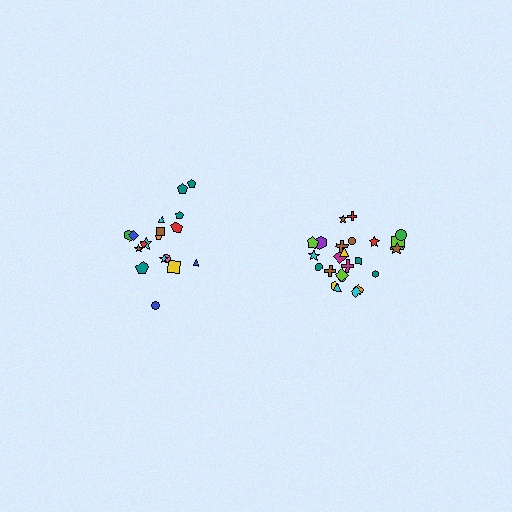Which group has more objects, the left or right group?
The right group.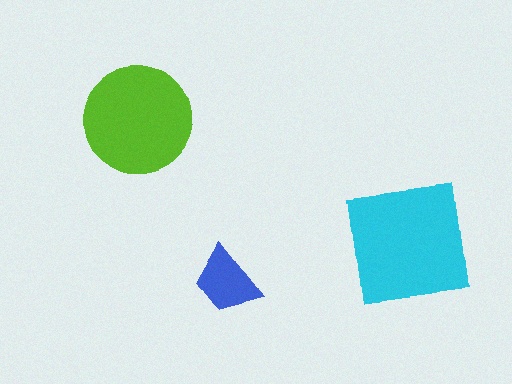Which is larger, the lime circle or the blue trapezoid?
The lime circle.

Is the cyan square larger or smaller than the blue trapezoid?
Larger.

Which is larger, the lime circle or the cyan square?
The cyan square.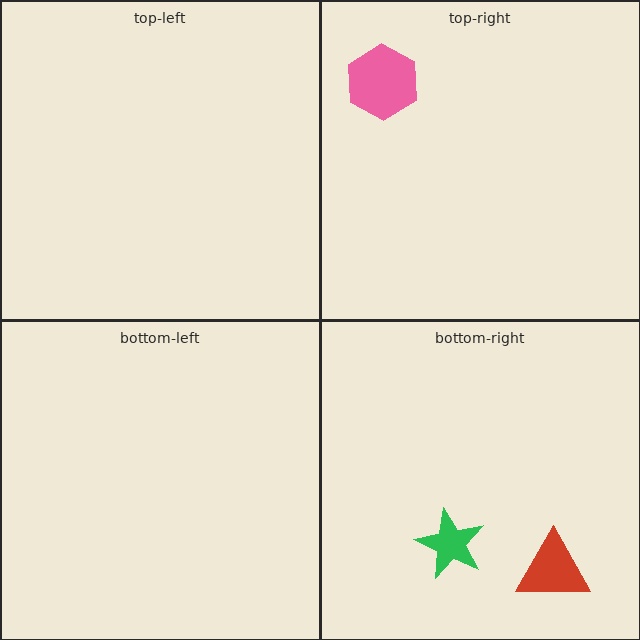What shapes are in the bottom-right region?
The red triangle, the green star.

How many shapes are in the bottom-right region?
2.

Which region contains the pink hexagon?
The top-right region.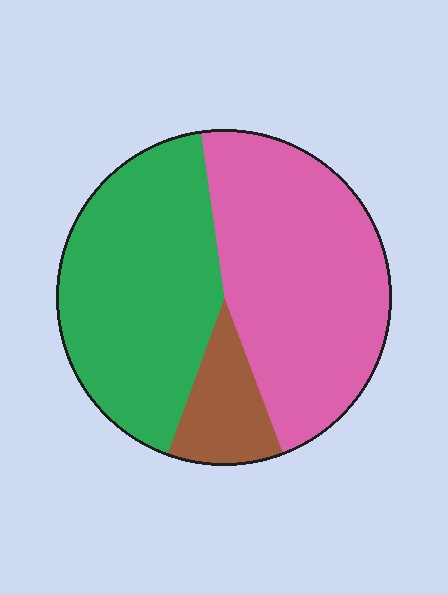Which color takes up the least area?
Brown, at roughly 10%.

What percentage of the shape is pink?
Pink covers 46% of the shape.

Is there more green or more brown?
Green.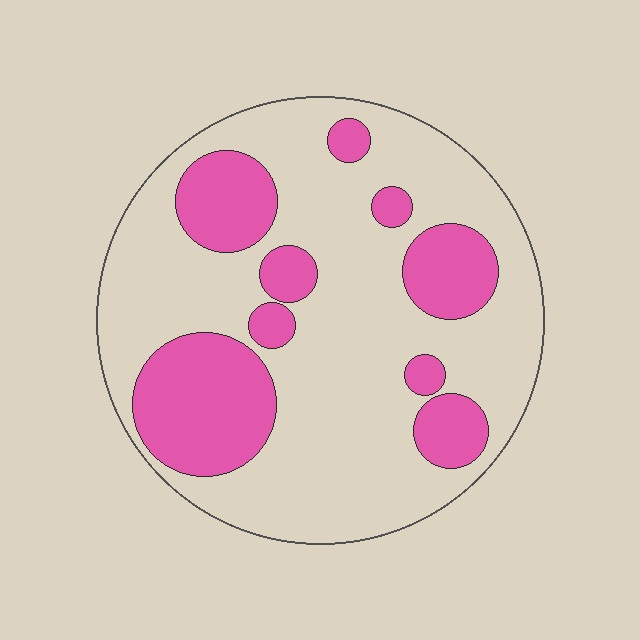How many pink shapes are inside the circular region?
9.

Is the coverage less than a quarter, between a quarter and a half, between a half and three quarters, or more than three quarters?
Between a quarter and a half.